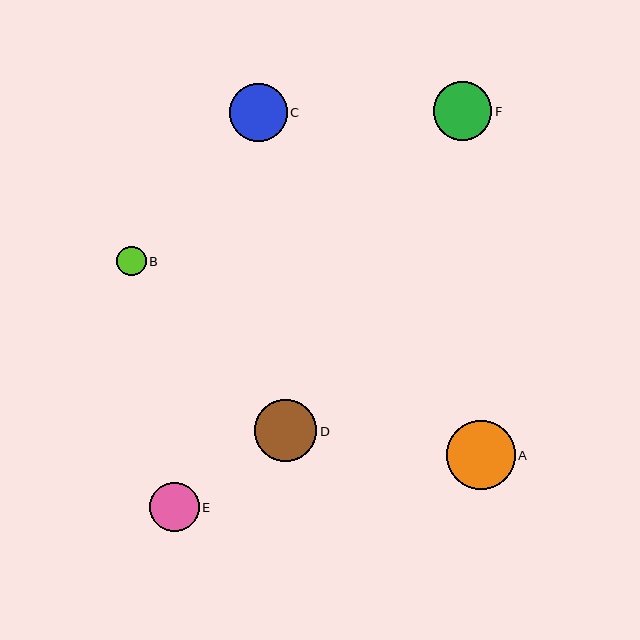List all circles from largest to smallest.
From largest to smallest: A, D, C, F, E, B.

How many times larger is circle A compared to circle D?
Circle A is approximately 1.1 times the size of circle D.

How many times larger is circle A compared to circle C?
Circle A is approximately 1.2 times the size of circle C.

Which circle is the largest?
Circle A is the largest with a size of approximately 68 pixels.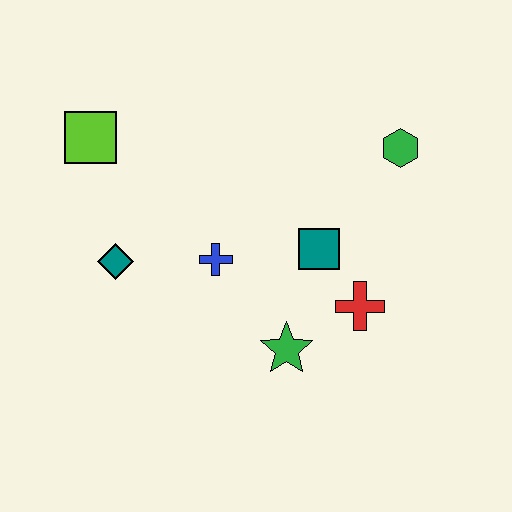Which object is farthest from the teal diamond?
The green hexagon is farthest from the teal diamond.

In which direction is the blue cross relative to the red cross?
The blue cross is to the left of the red cross.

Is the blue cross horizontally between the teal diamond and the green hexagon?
Yes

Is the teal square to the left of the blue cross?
No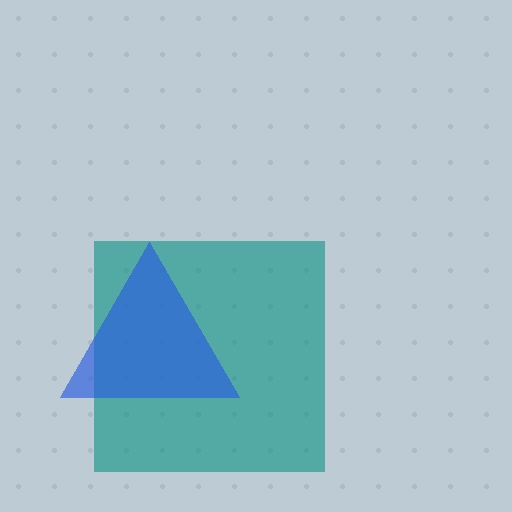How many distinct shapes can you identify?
There are 2 distinct shapes: a teal square, a blue triangle.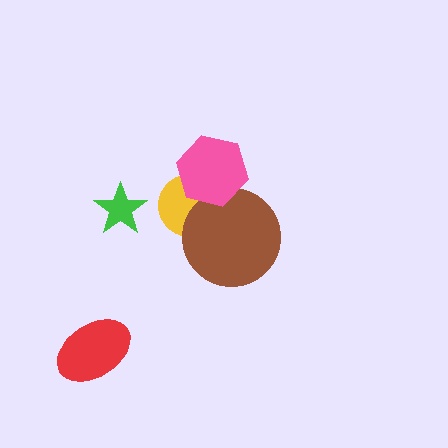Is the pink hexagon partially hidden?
No, no other shape covers it.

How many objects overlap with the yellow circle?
2 objects overlap with the yellow circle.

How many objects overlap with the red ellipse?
0 objects overlap with the red ellipse.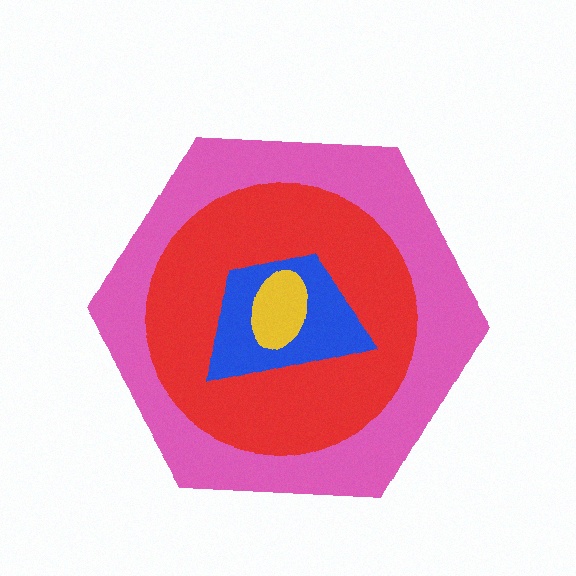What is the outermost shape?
The pink hexagon.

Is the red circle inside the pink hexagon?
Yes.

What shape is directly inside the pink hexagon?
The red circle.